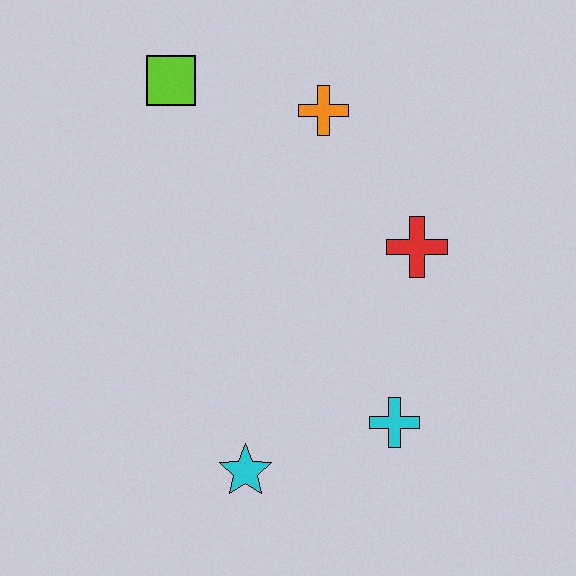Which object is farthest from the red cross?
The lime square is farthest from the red cross.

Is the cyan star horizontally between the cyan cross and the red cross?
No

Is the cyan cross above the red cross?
No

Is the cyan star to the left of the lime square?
No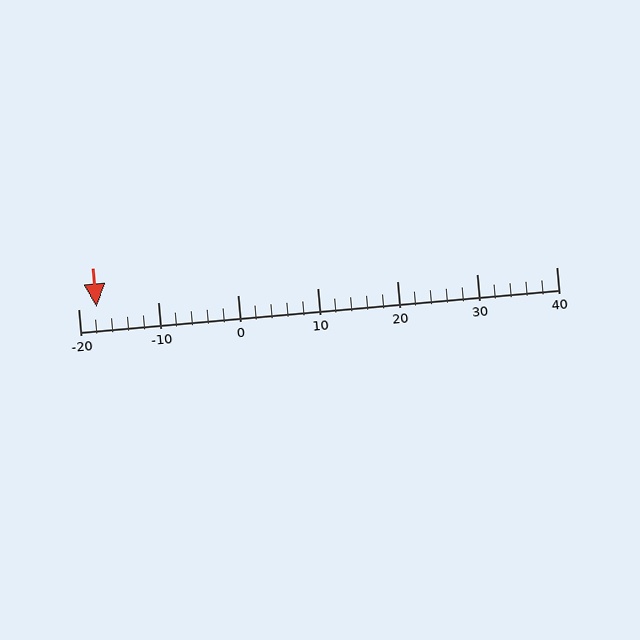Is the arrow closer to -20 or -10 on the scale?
The arrow is closer to -20.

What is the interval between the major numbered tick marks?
The major tick marks are spaced 10 units apart.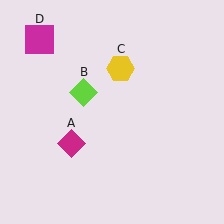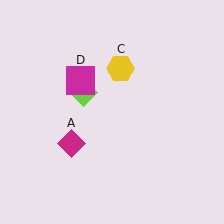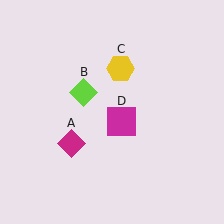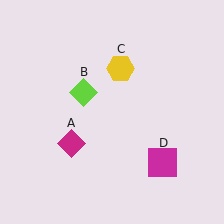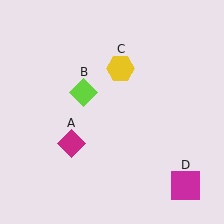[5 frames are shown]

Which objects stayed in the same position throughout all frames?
Magenta diamond (object A) and lime diamond (object B) and yellow hexagon (object C) remained stationary.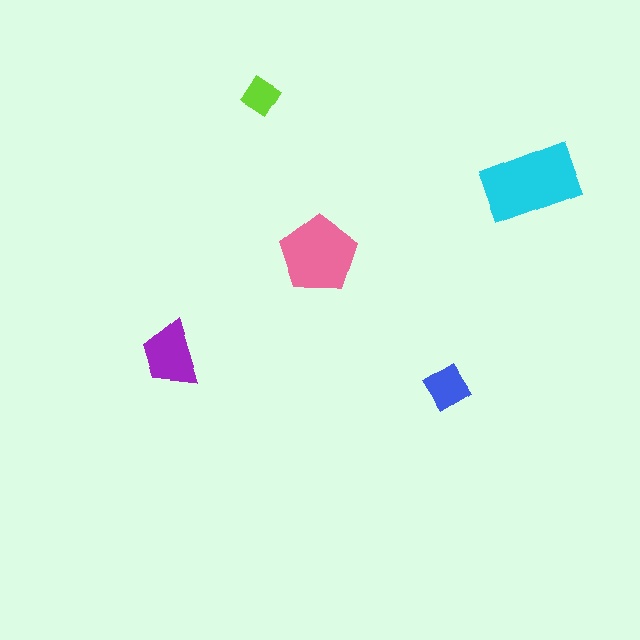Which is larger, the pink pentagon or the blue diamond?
The pink pentagon.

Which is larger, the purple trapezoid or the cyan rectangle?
The cyan rectangle.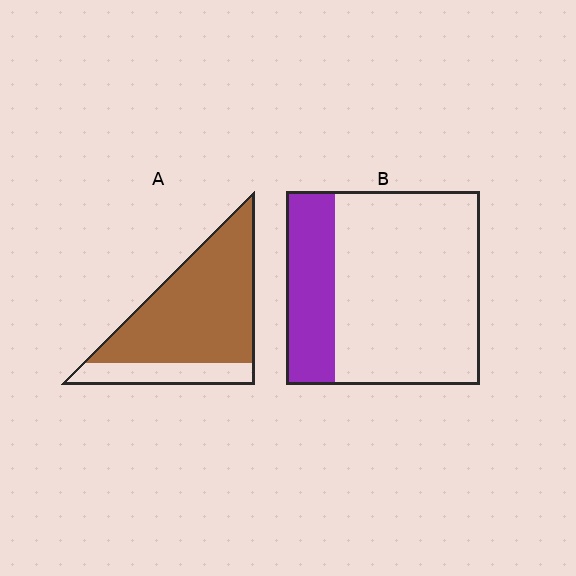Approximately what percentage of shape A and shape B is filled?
A is approximately 80% and B is approximately 25%.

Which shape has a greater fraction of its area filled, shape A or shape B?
Shape A.